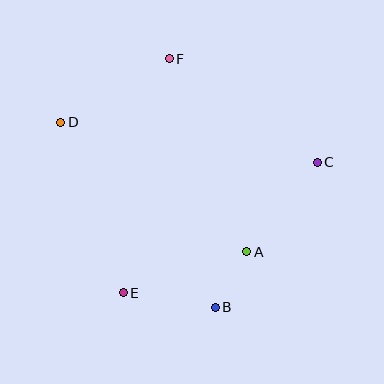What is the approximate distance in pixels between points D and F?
The distance between D and F is approximately 126 pixels.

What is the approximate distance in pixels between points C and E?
The distance between C and E is approximately 234 pixels.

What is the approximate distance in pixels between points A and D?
The distance between A and D is approximately 227 pixels.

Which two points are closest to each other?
Points A and B are closest to each other.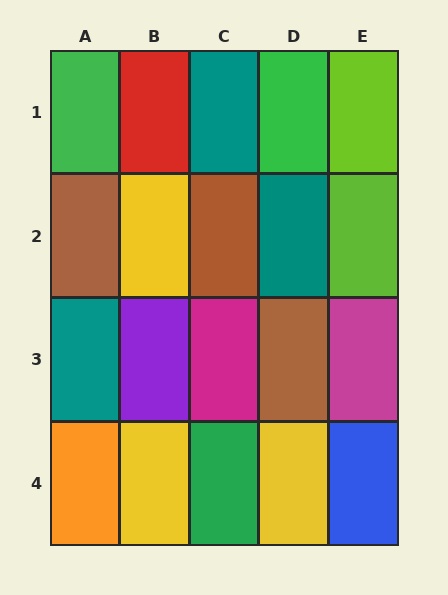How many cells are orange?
1 cell is orange.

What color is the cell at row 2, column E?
Lime.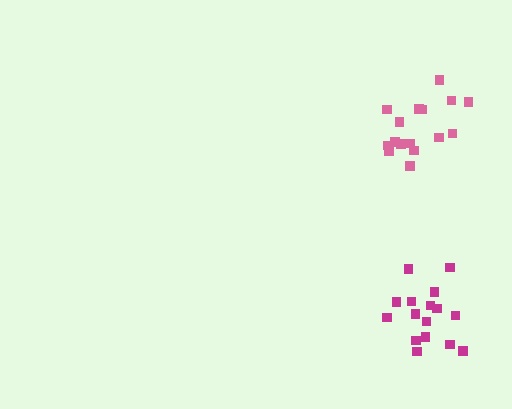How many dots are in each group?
Group 1: 16 dots, Group 2: 16 dots (32 total).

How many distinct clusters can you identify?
There are 2 distinct clusters.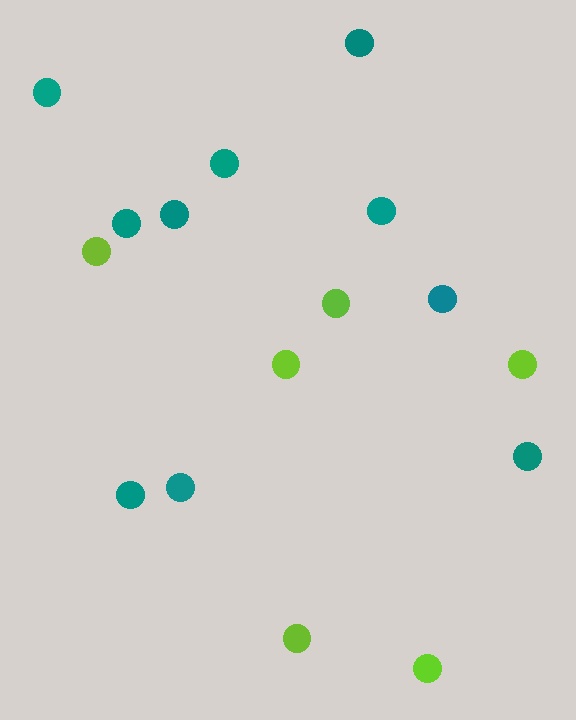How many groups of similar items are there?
There are 2 groups: one group of teal circles (10) and one group of lime circles (6).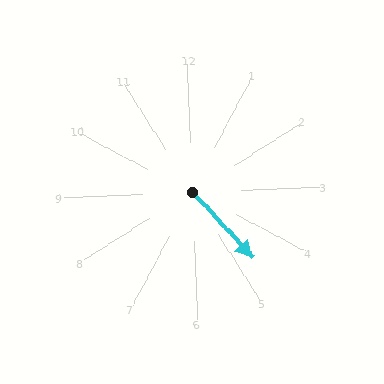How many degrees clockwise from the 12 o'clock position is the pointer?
Approximately 140 degrees.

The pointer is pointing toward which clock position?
Roughly 5 o'clock.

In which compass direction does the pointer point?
Southeast.